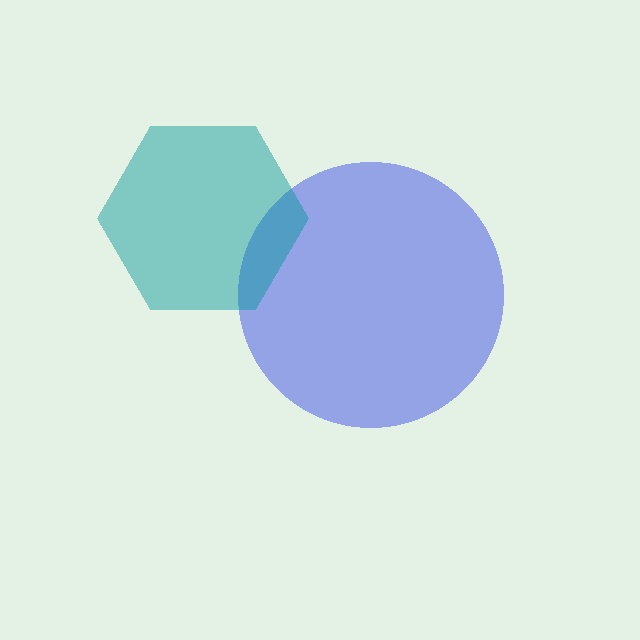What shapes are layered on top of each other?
The layered shapes are: a blue circle, a teal hexagon.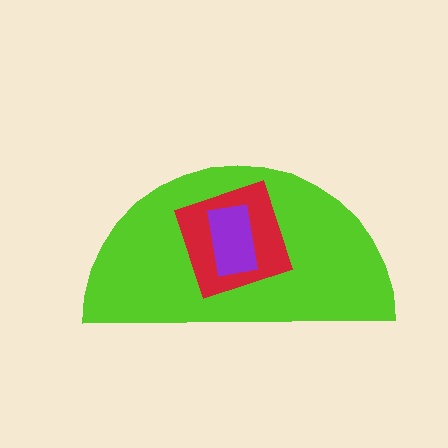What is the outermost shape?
The lime semicircle.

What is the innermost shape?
The purple rectangle.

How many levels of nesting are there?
3.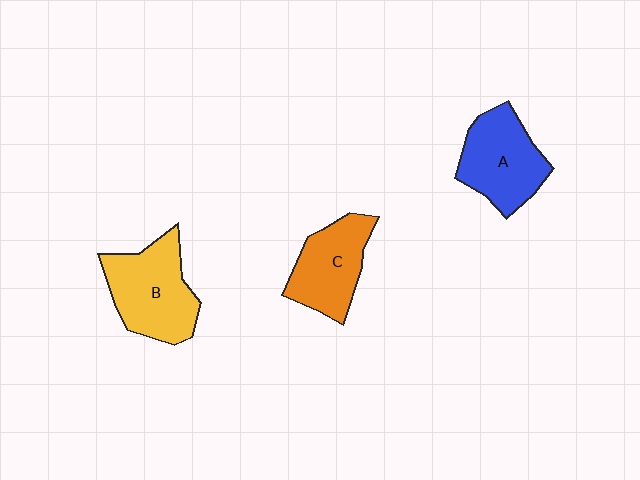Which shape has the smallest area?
Shape C (orange).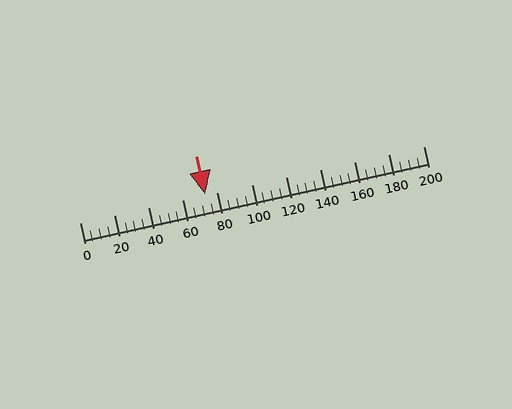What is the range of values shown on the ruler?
The ruler shows values from 0 to 200.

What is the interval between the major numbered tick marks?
The major tick marks are spaced 20 units apart.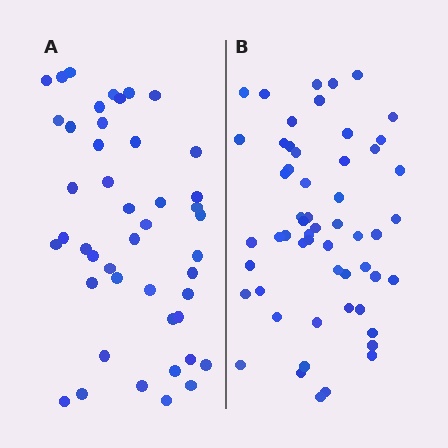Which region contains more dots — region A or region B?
Region B (the right region) has more dots.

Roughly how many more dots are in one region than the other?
Region B has roughly 12 or so more dots than region A.